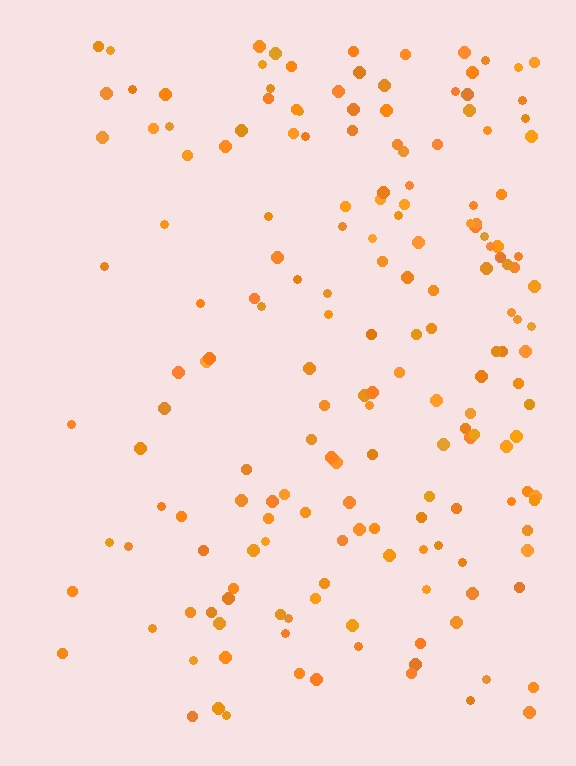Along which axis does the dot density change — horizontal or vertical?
Horizontal.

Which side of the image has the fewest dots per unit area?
The left.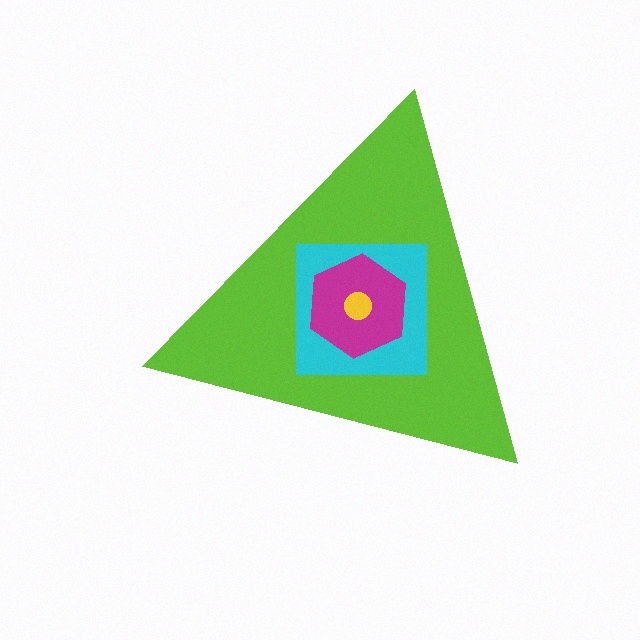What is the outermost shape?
The lime triangle.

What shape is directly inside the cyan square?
The magenta hexagon.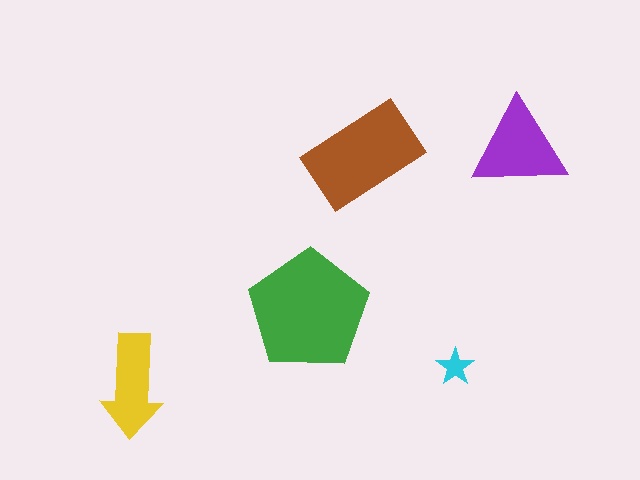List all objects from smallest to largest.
The cyan star, the yellow arrow, the purple triangle, the brown rectangle, the green pentagon.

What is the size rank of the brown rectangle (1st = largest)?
2nd.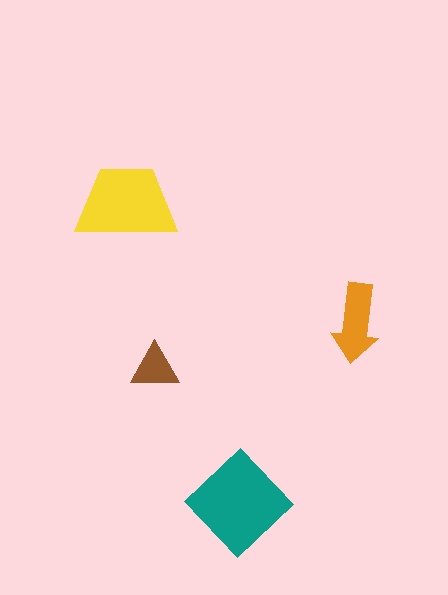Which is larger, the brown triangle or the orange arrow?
The orange arrow.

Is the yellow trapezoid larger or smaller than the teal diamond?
Smaller.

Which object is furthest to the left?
The yellow trapezoid is leftmost.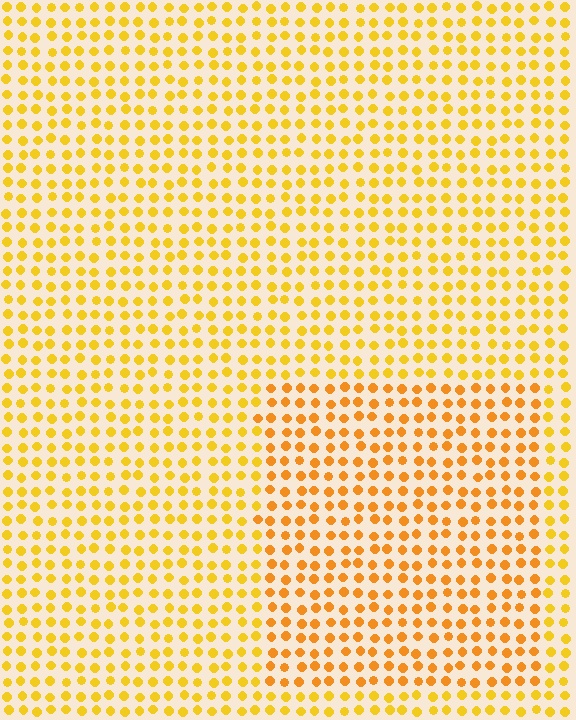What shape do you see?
I see a rectangle.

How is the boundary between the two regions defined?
The boundary is defined purely by a slight shift in hue (about 17 degrees). Spacing, size, and orientation are identical on both sides.